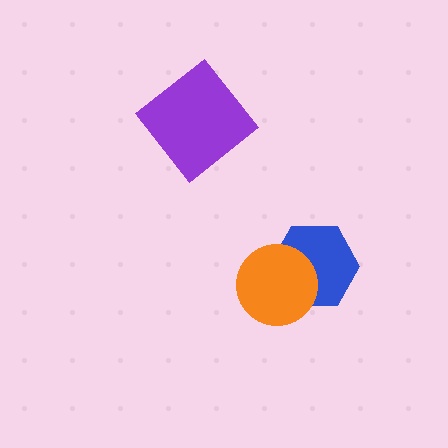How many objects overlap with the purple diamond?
0 objects overlap with the purple diamond.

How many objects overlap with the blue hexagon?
1 object overlaps with the blue hexagon.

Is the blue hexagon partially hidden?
Yes, it is partially covered by another shape.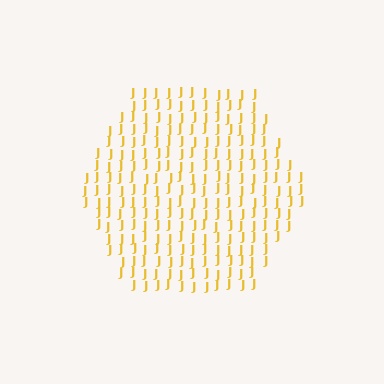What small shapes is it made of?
It is made of small letter J's.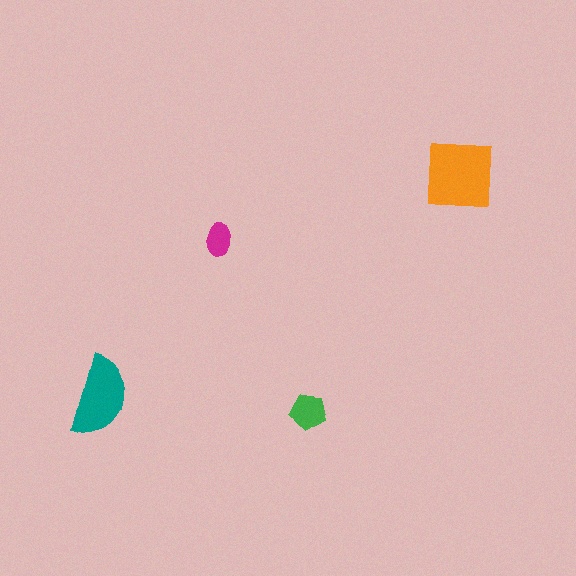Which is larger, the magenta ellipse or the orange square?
The orange square.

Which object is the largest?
The orange square.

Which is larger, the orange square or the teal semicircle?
The orange square.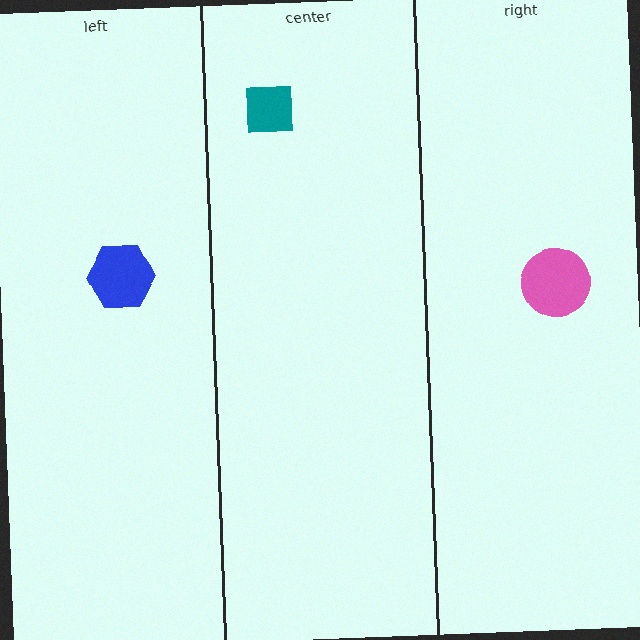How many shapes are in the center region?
1.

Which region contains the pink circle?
The right region.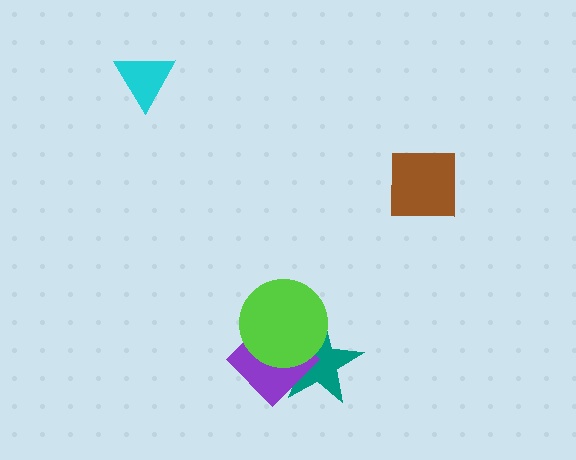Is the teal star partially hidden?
Yes, it is partially covered by another shape.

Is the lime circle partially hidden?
No, no other shape covers it.